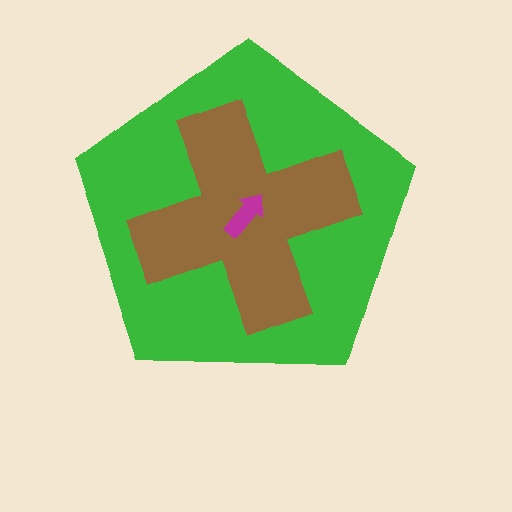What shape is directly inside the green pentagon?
The brown cross.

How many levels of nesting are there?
3.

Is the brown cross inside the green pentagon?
Yes.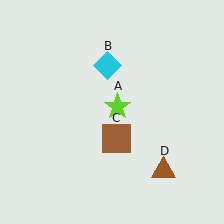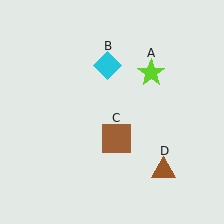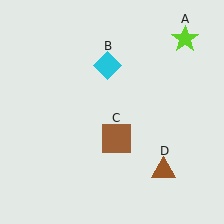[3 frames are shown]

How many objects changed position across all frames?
1 object changed position: lime star (object A).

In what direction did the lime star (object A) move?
The lime star (object A) moved up and to the right.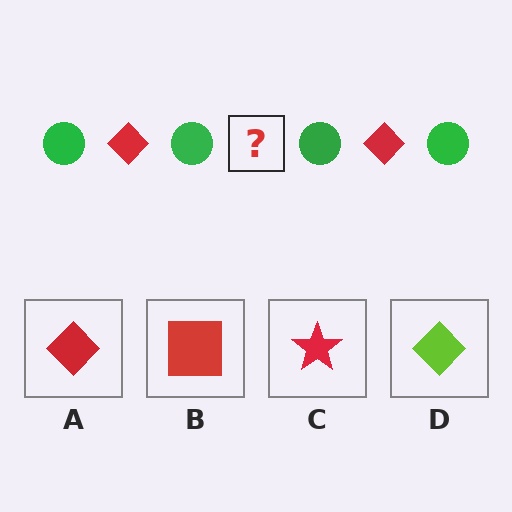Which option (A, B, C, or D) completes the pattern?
A.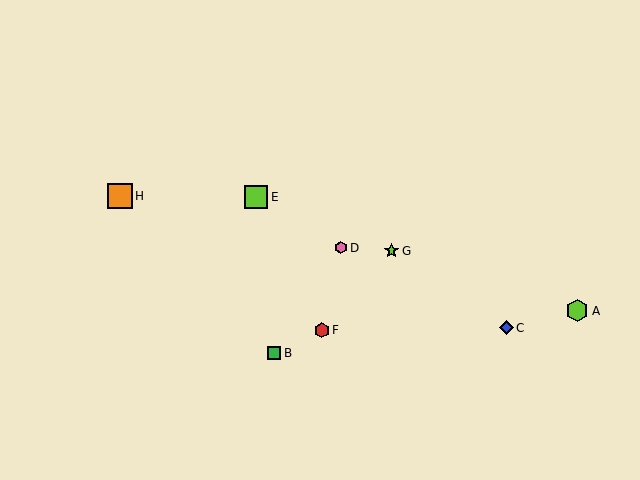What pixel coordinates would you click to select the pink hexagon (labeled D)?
Click at (341, 248) to select the pink hexagon D.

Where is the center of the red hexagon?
The center of the red hexagon is at (322, 330).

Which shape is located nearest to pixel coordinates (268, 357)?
The green square (labeled B) at (274, 353) is nearest to that location.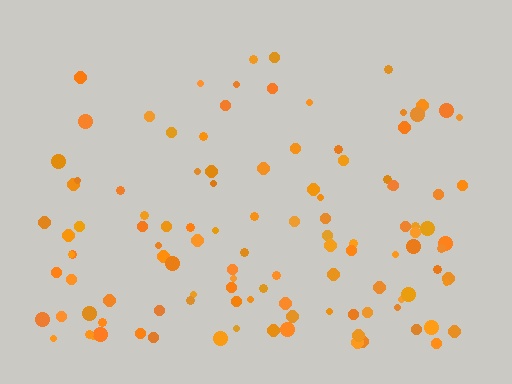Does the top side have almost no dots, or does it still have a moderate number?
Still a moderate number, just noticeably fewer than the bottom.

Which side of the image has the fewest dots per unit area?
The top.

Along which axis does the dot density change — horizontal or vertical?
Vertical.